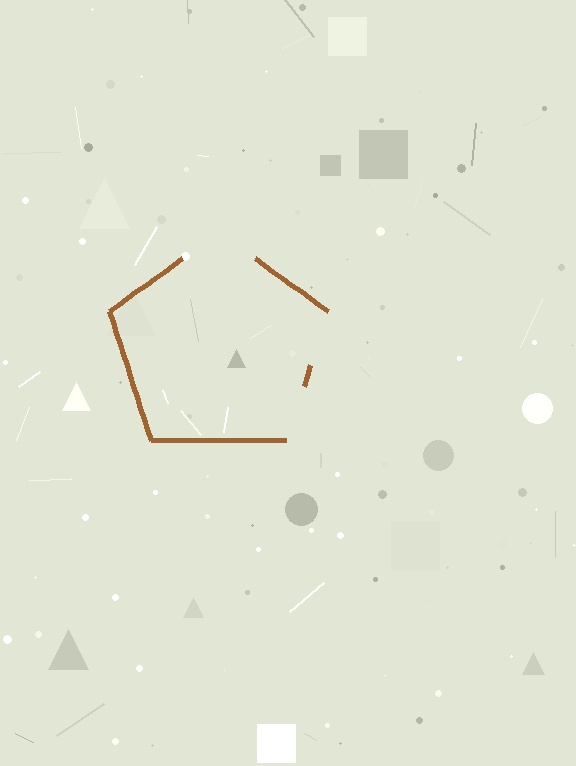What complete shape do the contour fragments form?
The contour fragments form a pentagon.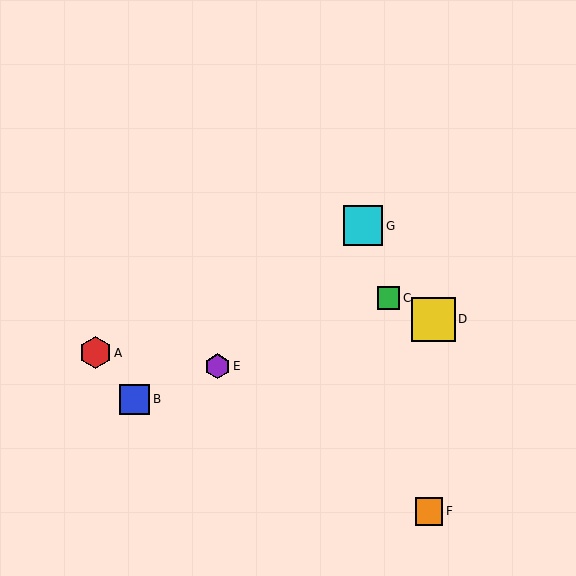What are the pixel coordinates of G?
Object G is at (363, 226).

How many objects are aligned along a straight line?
3 objects (B, C, E) are aligned along a straight line.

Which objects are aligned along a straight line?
Objects B, C, E are aligned along a straight line.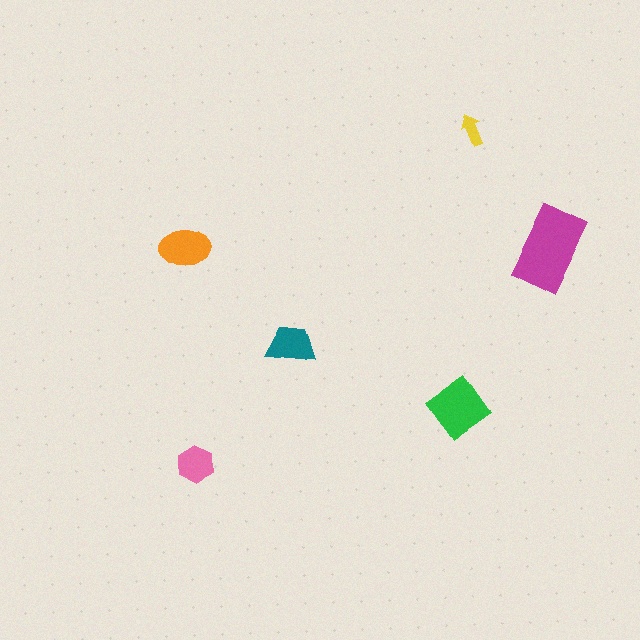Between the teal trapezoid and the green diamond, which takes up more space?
The green diamond.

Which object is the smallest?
The yellow arrow.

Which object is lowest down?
The pink hexagon is bottommost.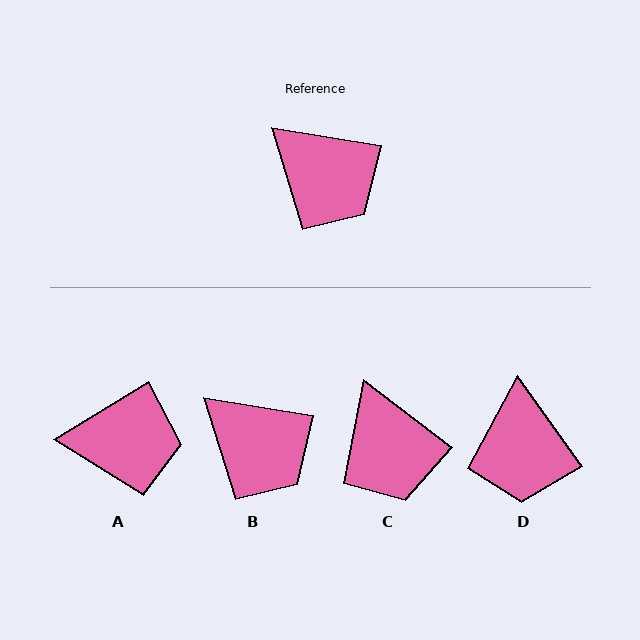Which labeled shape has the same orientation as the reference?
B.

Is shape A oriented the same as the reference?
No, it is off by about 41 degrees.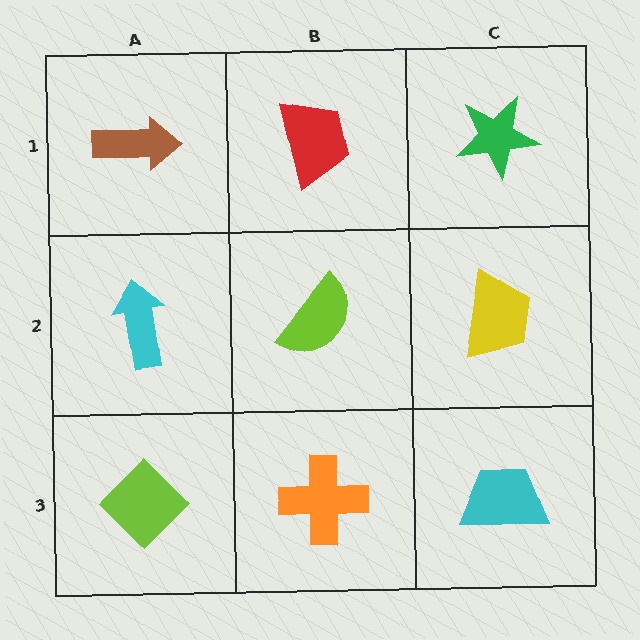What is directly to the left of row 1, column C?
A red trapezoid.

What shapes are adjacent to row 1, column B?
A lime semicircle (row 2, column B), a brown arrow (row 1, column A), a green star (row 1, column C).